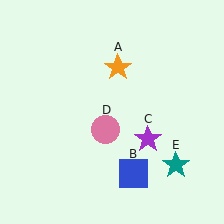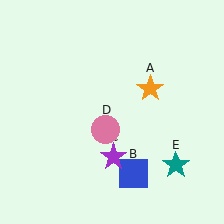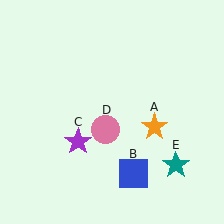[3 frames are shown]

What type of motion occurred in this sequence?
The orange star (object A), purple star (object C) rotated clockwise around the center of the scene.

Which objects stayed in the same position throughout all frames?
Blue square (object B) and pink circle (object D) and teal star (object E) remained stationary.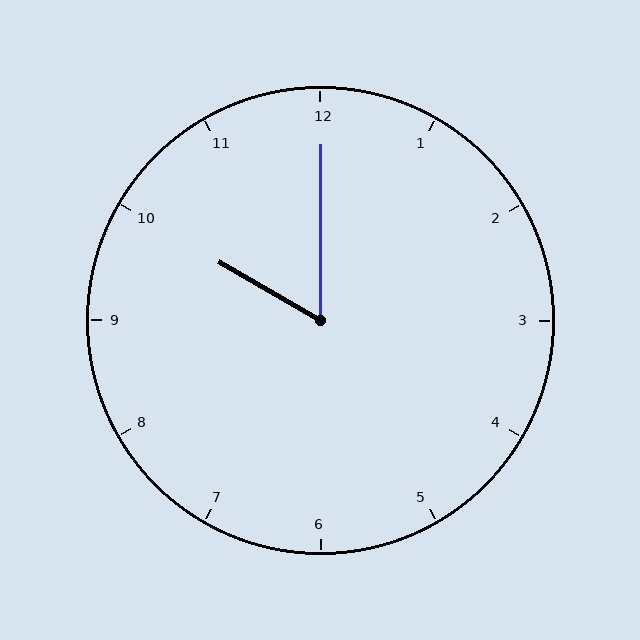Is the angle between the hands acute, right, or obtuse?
It is acute.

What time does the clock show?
10:00.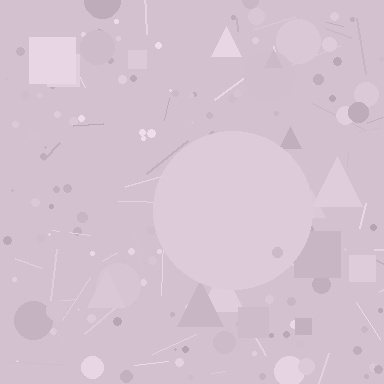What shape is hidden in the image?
A circle is hidden in the image.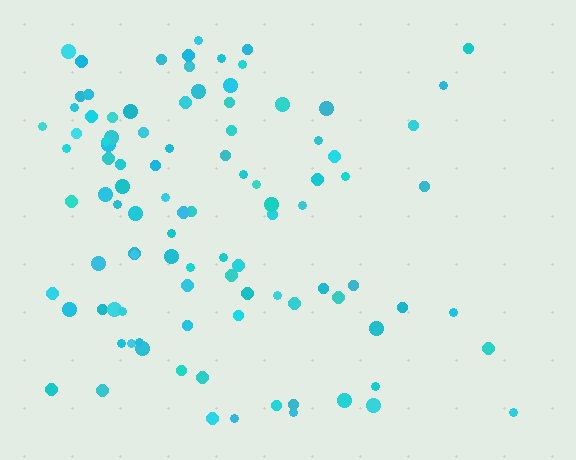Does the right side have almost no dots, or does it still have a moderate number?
Still a moderate number, just noticeably fewer than the left.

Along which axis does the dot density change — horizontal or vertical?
Horizontal.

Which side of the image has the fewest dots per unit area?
The right.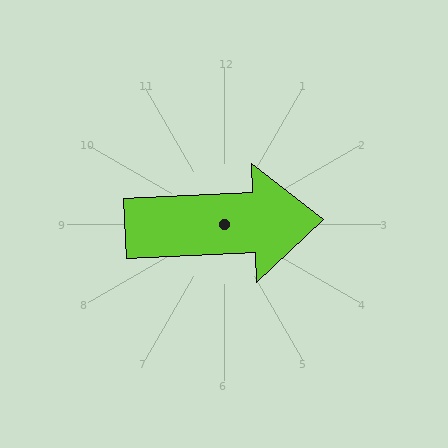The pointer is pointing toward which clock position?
Roughly 3 o'clock.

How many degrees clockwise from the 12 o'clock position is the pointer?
Approximately 87 degrees.